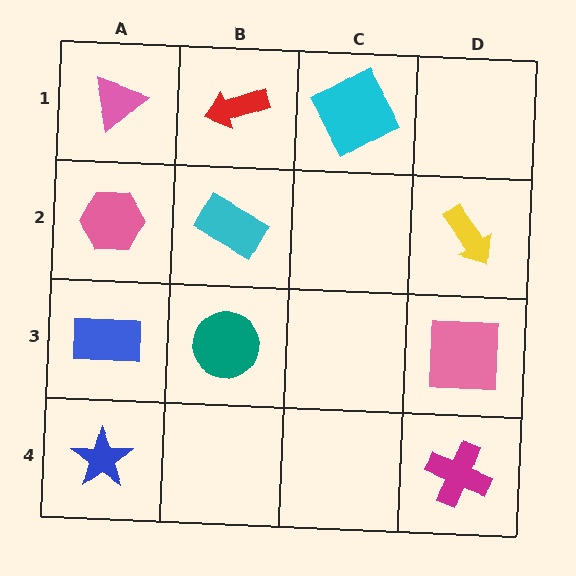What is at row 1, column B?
A red arrow.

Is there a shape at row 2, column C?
No, that cell is empty.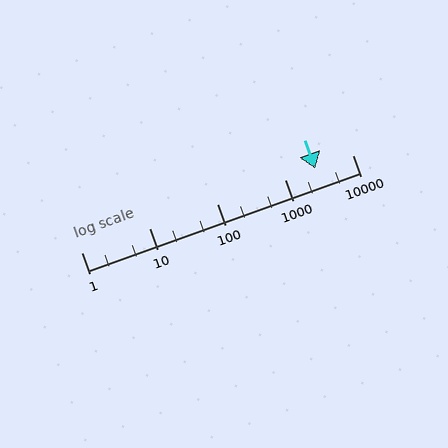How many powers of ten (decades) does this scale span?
The scale spans 4 decades, from 1 to 10000.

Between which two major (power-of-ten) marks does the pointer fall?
The pointer is between 1000 and 10000.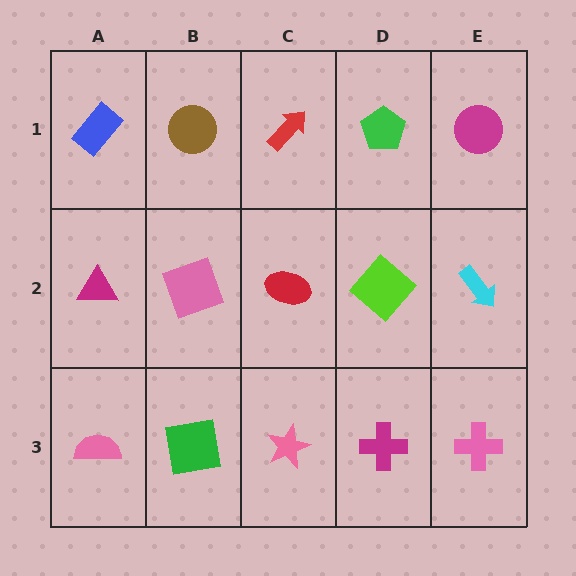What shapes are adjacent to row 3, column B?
A pink square (row 2, column B), a pink semicircle (row 3, column A), a pink star (row 3, column C).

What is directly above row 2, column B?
A brown circle.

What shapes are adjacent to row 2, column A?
A blue rectangle (row 1, column A), a pink semicircle (row 3, column A), a pink square (row 2, column B).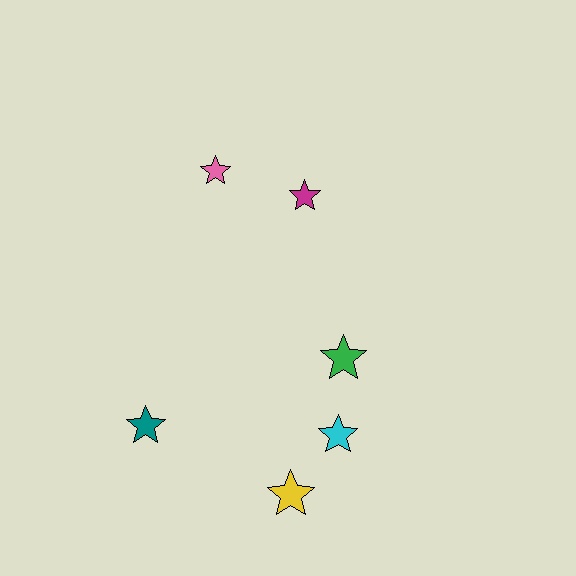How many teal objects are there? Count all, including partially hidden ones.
There is 1 teal object.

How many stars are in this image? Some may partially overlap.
There are 6 stars.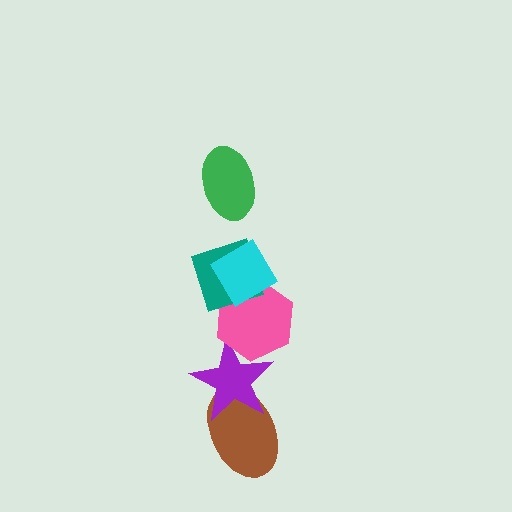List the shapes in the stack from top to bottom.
From top to bottom: the green ellipse, the cyan diamond, the teal diamond, the pink hexagon, the purple star, the brown ellipse.